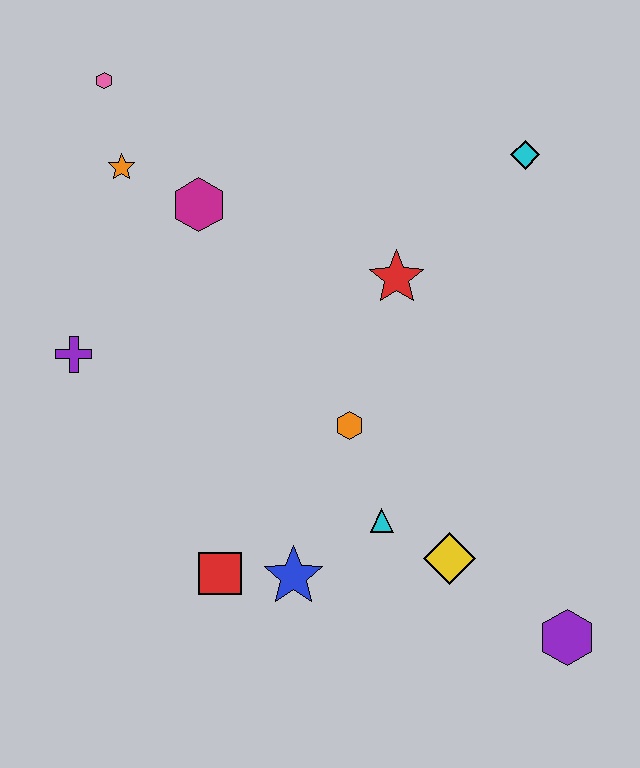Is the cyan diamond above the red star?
Yes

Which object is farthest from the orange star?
The purple hexagon is farthest from the orange star.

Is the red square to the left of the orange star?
No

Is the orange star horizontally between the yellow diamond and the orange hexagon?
No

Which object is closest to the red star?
The orange hexagon is closest to the red star.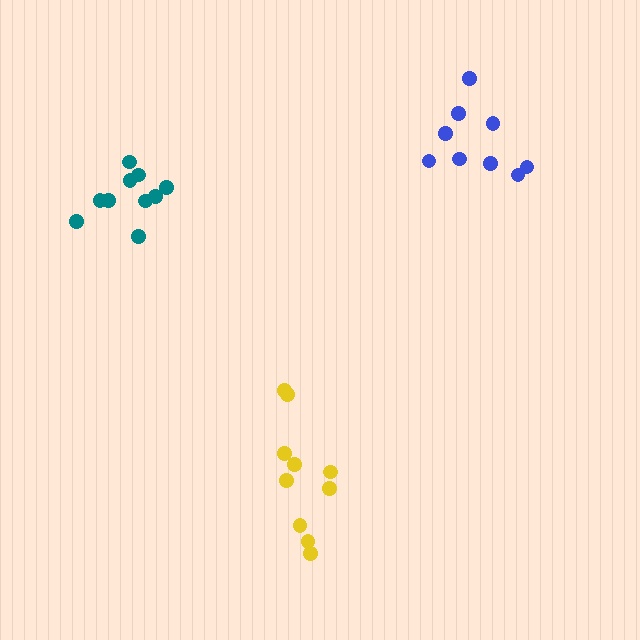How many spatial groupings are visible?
There are 3 spatial groupings.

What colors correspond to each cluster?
The clusters are colored: yellow, teal, blue.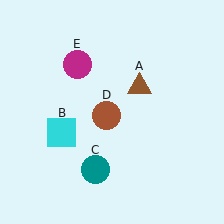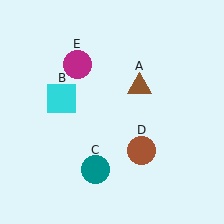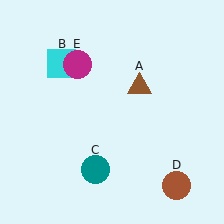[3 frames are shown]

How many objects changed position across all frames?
2 objects changed position: cyan square (object B), brown circle (object D).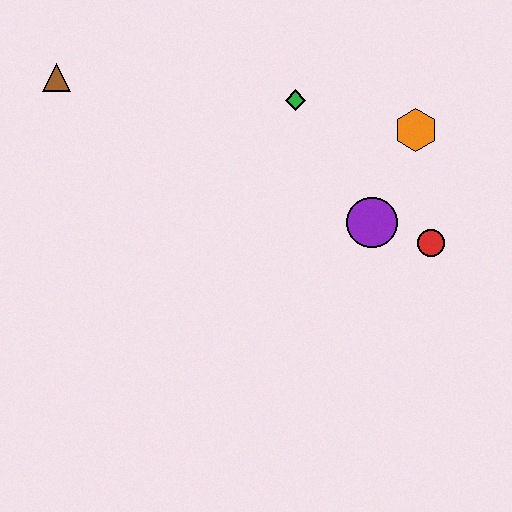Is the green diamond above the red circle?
Yes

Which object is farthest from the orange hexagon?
The brown triangle is farthest from the orange hexagon.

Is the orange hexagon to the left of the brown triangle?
No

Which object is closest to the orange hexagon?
The purple circle is closest to the orange hexagon.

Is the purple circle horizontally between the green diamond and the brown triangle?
No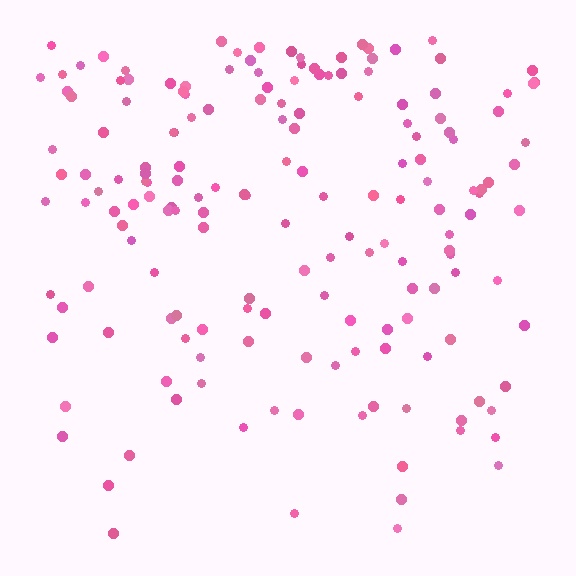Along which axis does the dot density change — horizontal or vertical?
Vertical.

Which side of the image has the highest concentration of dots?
The top.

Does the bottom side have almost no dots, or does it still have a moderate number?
Still a moderate number, just noticeably fewer than the top.